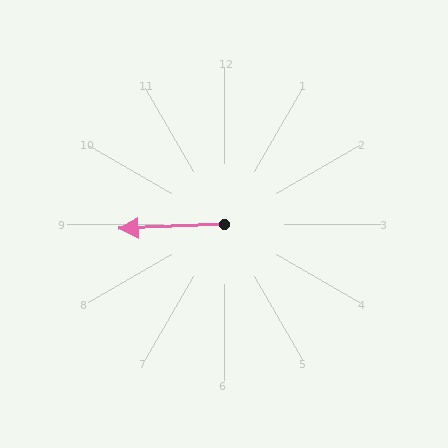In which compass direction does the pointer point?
West.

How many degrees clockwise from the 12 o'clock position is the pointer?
Approximately 267 degrees.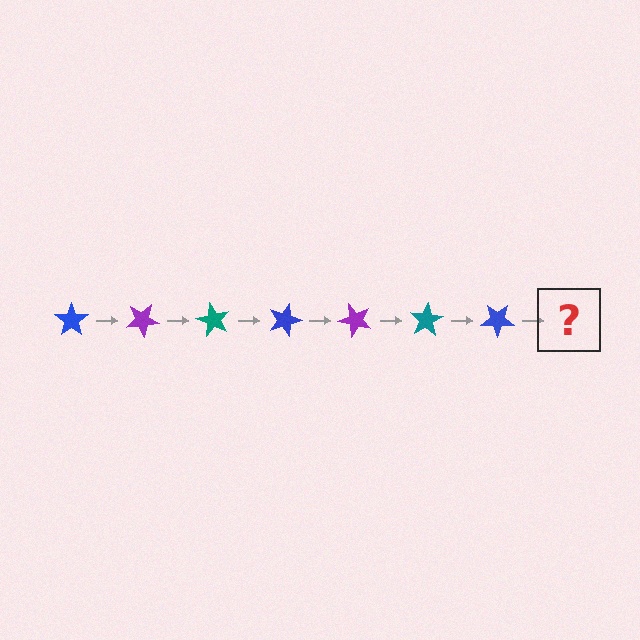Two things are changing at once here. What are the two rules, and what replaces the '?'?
The two rules are that it rotates 30 degrees each step and the color cycles through blue, purple, and teal. The '?' should be a purple star, rotated 210 degrees from the start.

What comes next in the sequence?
The next element should be a purple star, rotated 210 degrees from the start.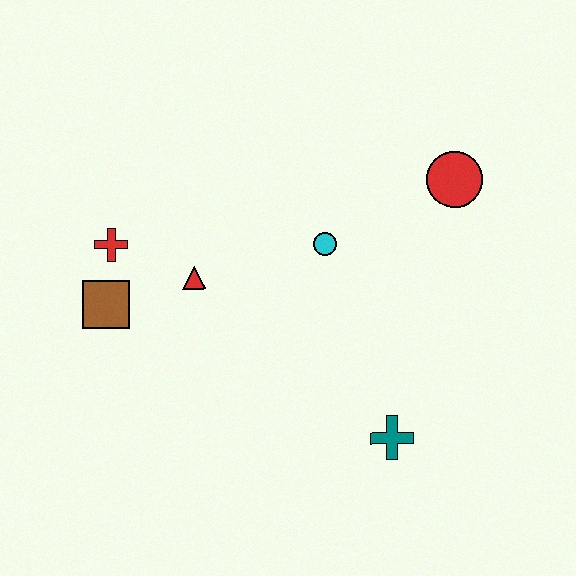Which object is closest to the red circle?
The cyan circle is closest to the red circle.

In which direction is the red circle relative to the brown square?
The red circle is to the right of the brown square.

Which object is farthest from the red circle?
The brown square is farthest from the red circle.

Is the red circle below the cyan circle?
No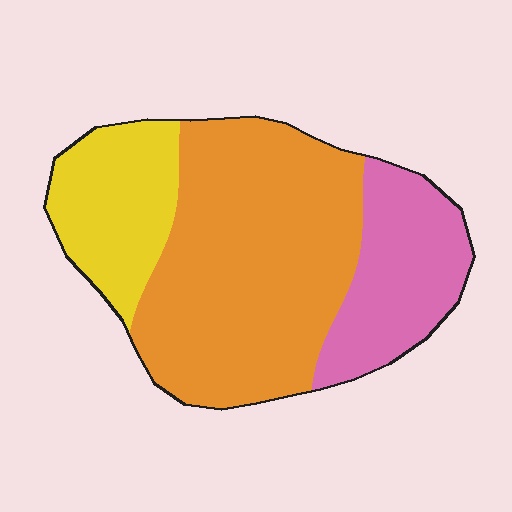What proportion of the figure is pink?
Pink takes up about one quarter (1/4) of the figure.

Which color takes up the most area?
Orange, at roughly 55%.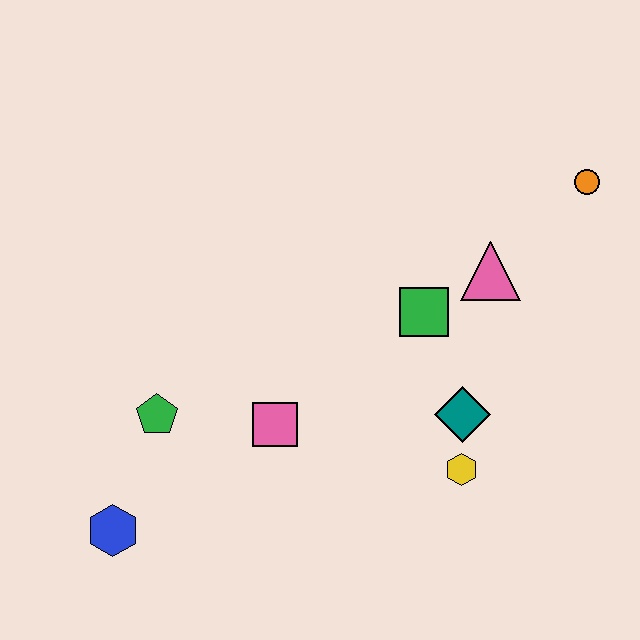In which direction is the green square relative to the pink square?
The green square is to the right of the pink square.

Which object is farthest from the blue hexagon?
The orange circle is farthest from the blue hexagon.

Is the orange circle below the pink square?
No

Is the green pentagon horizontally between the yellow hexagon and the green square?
No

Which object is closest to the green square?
The pink triangle is closest to the green square.